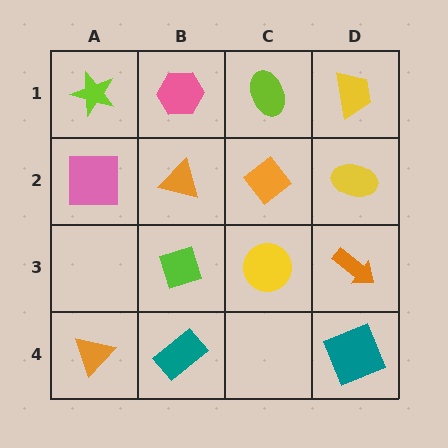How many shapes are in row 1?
4 shapes.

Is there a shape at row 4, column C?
No, that cell is empty.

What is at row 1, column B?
A pink hexagon.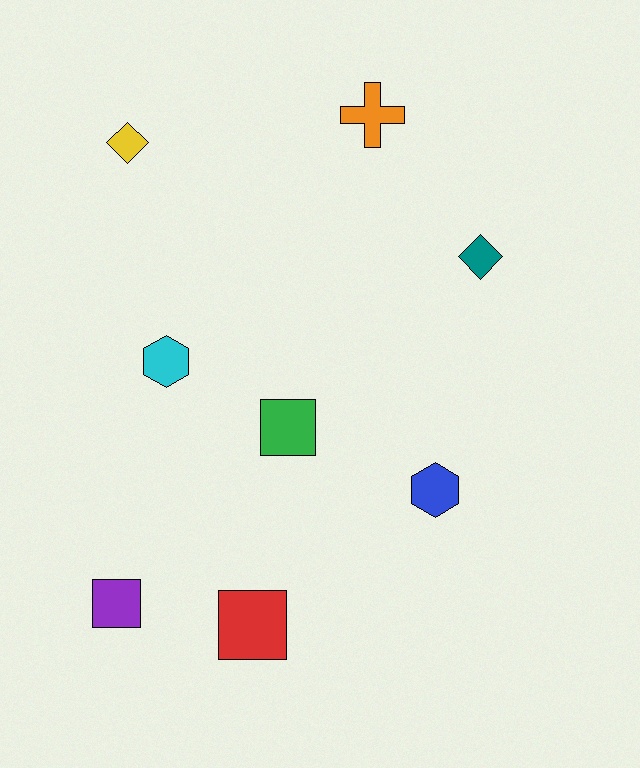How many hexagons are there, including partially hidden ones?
There are 2 hexagons.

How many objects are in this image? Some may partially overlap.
There are 8 objects.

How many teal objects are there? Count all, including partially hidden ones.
There is 1 teal object.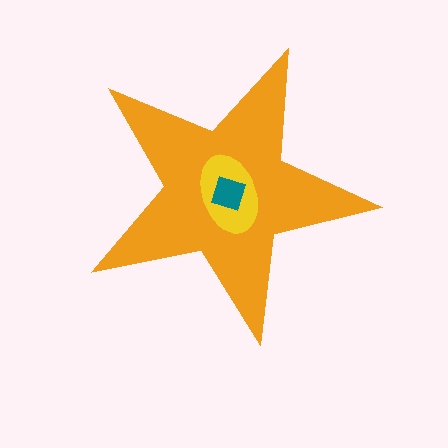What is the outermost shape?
The orange star.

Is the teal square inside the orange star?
Yes.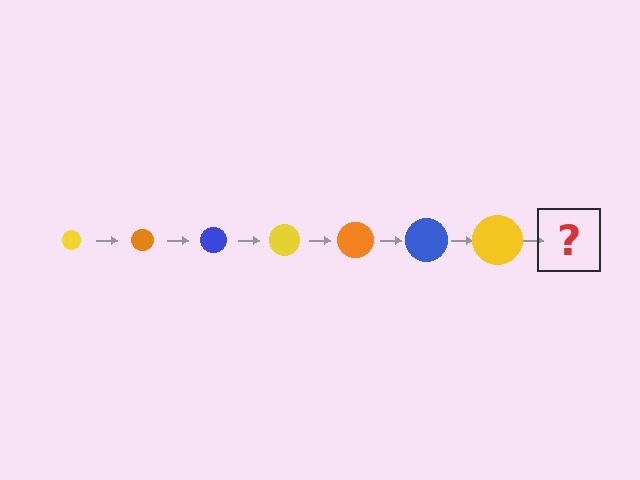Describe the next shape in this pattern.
It should be an orange circle, larger than the previous one.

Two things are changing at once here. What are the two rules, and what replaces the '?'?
The two rules are that the circle grows larger each step and the color cycles through yellow, orange, and blue. The '?' should be an orange circle, larger than the previous one.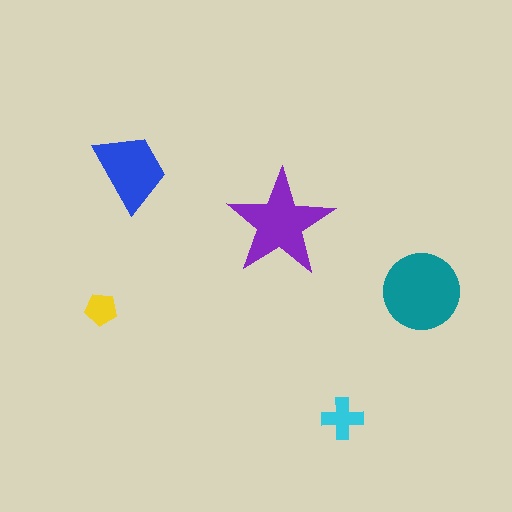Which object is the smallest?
The yellow pentagon.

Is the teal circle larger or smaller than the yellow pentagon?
Larger.